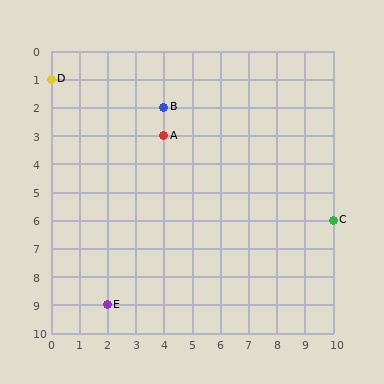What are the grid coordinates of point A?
Point A is at grid coordinates (4, 3).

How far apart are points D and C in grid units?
Points D and C are 10 columns and 5 rows apart (about 11.2 grid units diagonally).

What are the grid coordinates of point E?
Point E is at grid coordinates (2, 9).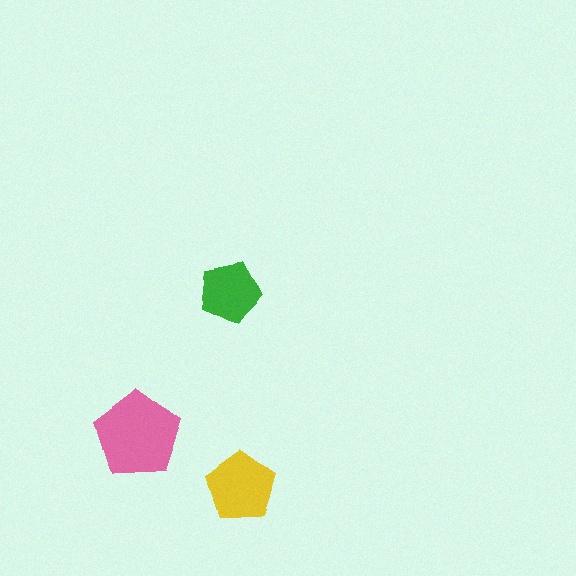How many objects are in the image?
There are 3 objects in the image.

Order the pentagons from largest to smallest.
the pink one, the yellow one, the green one.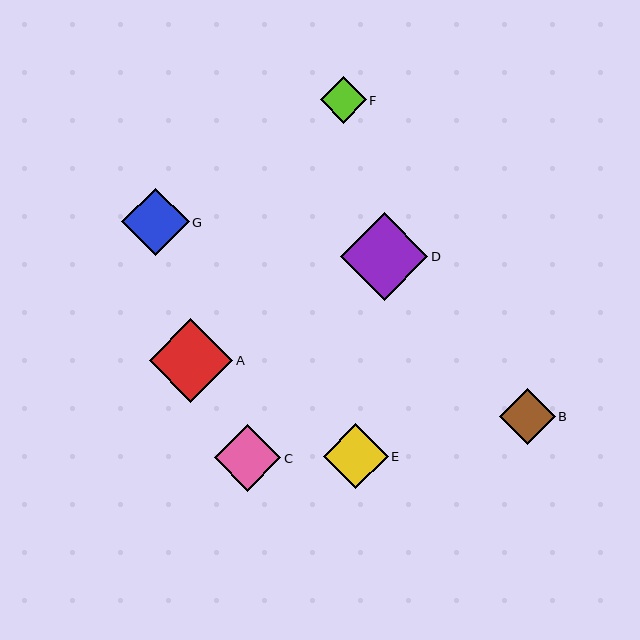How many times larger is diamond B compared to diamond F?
Diamond B is approximately 1.2 times the size of diamond F.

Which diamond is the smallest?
Diamond F is the smallest with a size of approximately 46 pixels.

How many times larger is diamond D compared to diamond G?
Diamond D is approximately 1.3 times the size of diamond G.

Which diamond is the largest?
Diamond D is the largest with a size of approximately 87 pixels.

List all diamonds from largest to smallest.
From largest to smallest: D, A, G, C, E, B, F.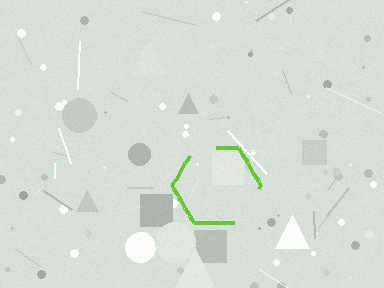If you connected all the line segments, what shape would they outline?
They would outline a hexagon.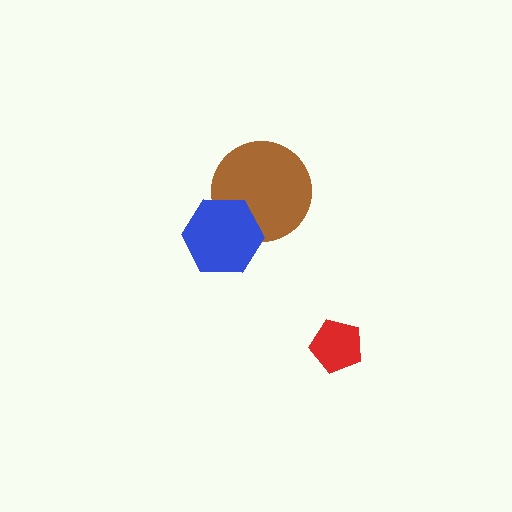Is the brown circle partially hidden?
Yes, it is partially covered by another shape.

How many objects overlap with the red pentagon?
0 objects overlap with the red pentagon.